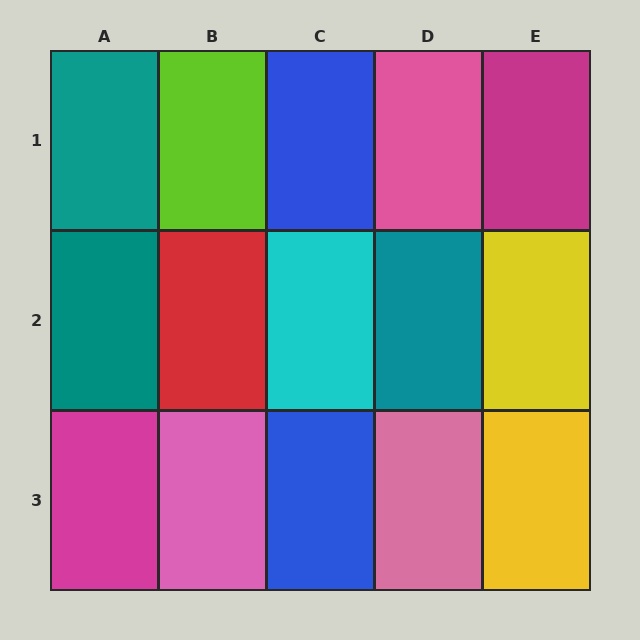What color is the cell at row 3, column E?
Yellow.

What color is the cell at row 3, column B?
Pink.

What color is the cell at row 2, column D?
Teal.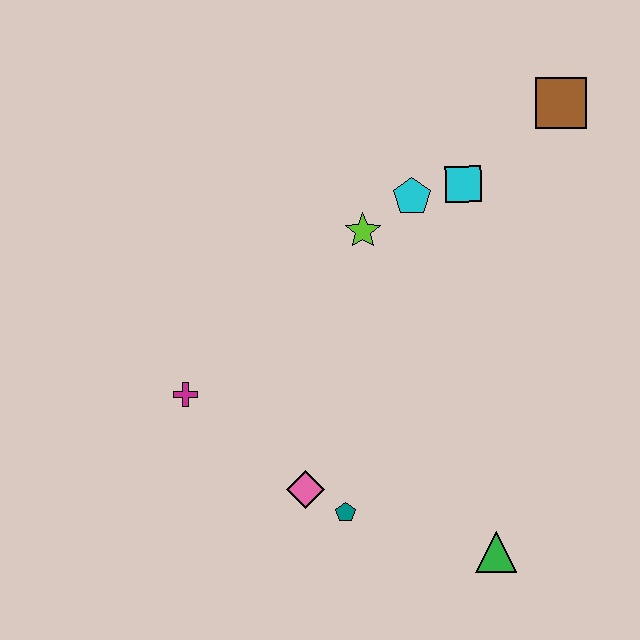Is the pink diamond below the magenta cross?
Yes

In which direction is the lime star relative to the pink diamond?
The lime star is above the pink diamond.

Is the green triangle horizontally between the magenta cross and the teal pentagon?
No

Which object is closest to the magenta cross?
The pink diamond is closest to the magenta cross.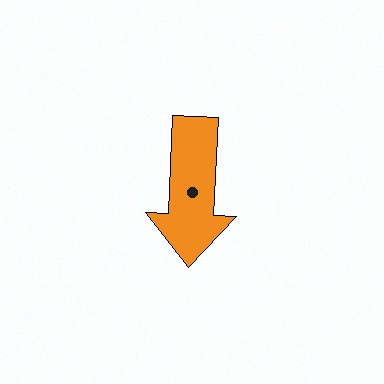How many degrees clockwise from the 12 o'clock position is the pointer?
Approximately 183 degrees.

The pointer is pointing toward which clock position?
Roughly 6 o'clock.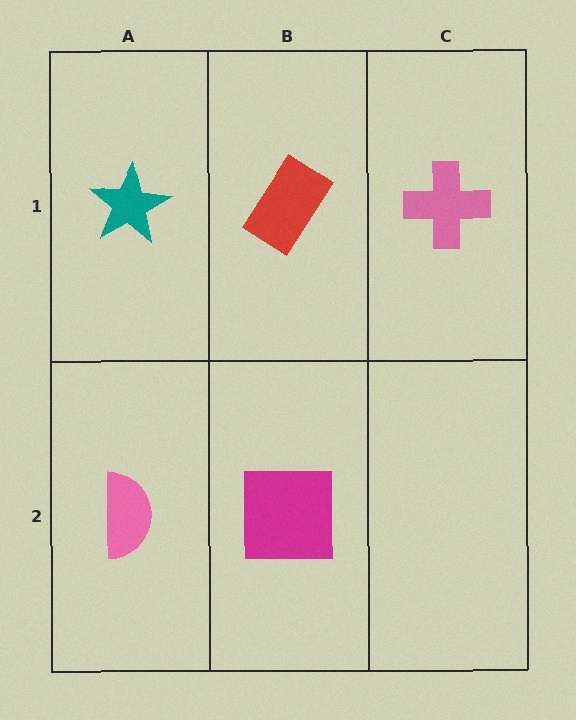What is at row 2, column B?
A magenta square.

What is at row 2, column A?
A pink semicircle.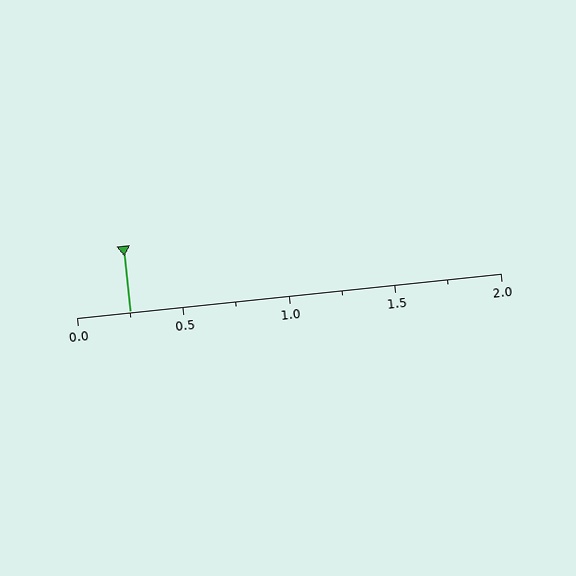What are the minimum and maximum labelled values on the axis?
The axis runs from 0.0 to 2.0.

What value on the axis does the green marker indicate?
The marker indicates approximately 0.25.